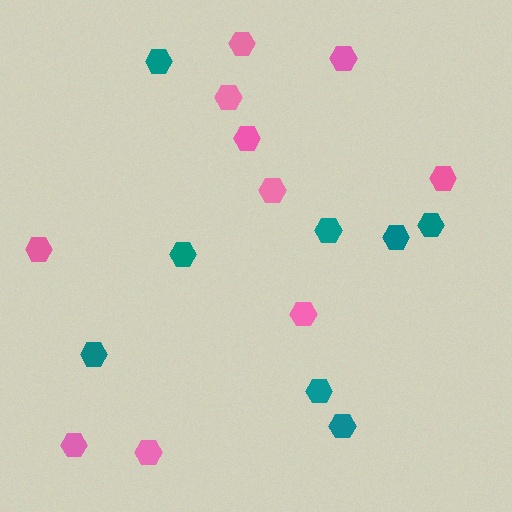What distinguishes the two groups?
There are 2 groups: one group of teal hexagons (8) and one group of pink hexagons (10).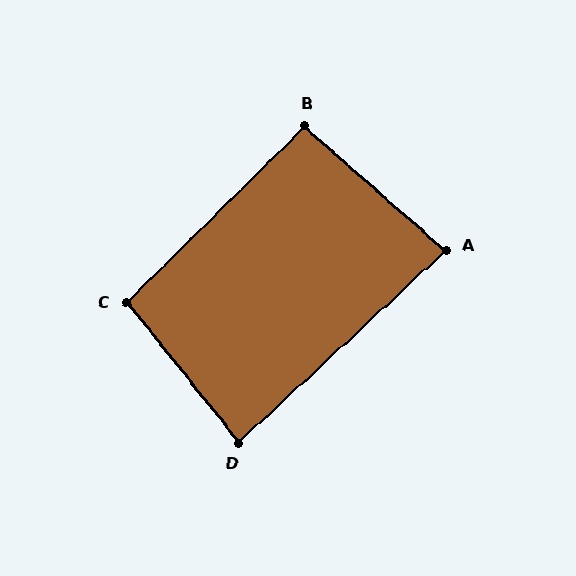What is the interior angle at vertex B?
Approximately 94 degrees (approximately right).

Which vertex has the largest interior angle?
C, at approximately 96 degrees.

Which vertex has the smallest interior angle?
A, at approximately 84 degrees.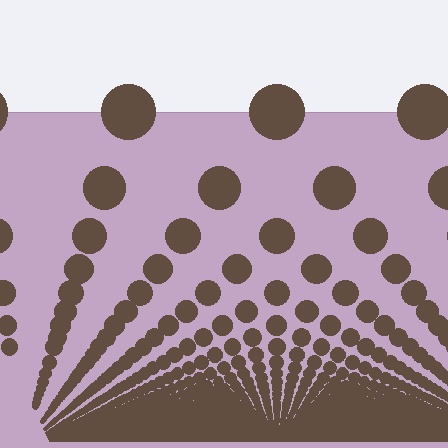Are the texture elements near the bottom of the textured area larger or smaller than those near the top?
Smaller. The gradient is inverted — elements near the bottom are smaller and denser.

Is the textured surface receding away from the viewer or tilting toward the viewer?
The surface appears to tilt toward the viewer. Texture elements get larger and sparser toward the top.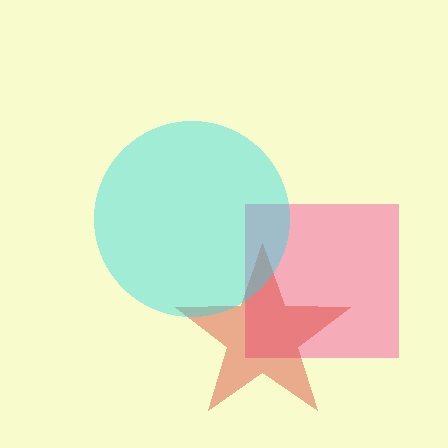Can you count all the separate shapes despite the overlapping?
Yes, there are 3 separate shapes.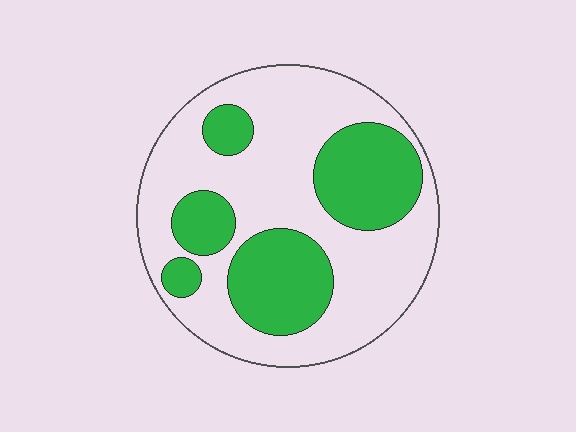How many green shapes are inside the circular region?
5.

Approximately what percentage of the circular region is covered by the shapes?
Approximately 35%.